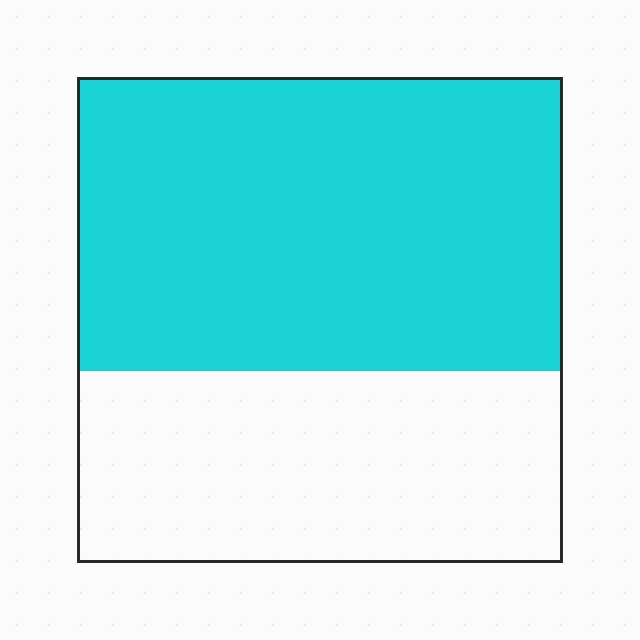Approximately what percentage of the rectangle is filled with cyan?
Approximately 60%.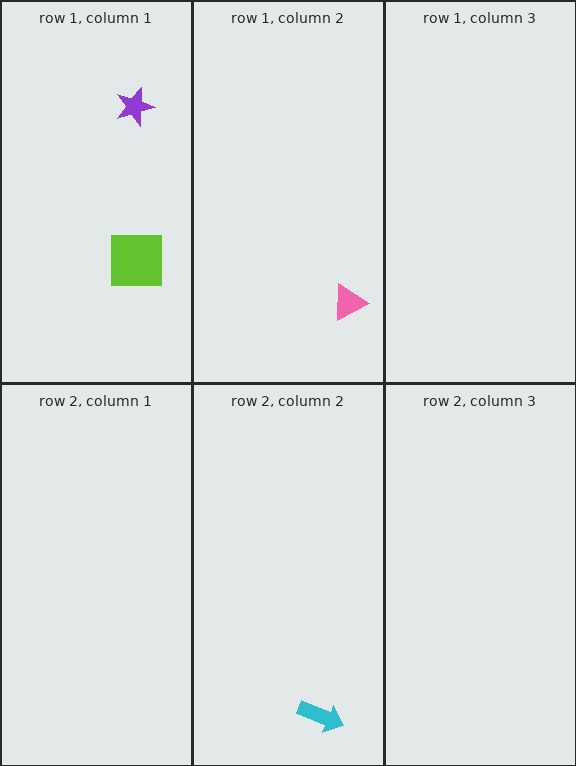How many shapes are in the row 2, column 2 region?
1.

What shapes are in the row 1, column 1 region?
The purple star, the lime square.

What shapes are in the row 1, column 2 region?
The pink triangle.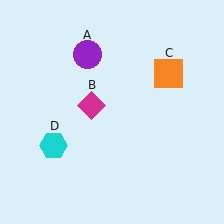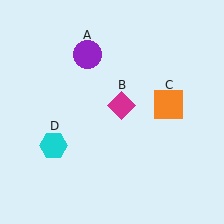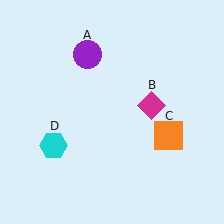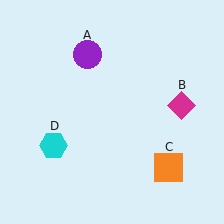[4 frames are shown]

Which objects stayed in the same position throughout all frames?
Purple circle (object A) and cyan hexagon (object D) remained stationary.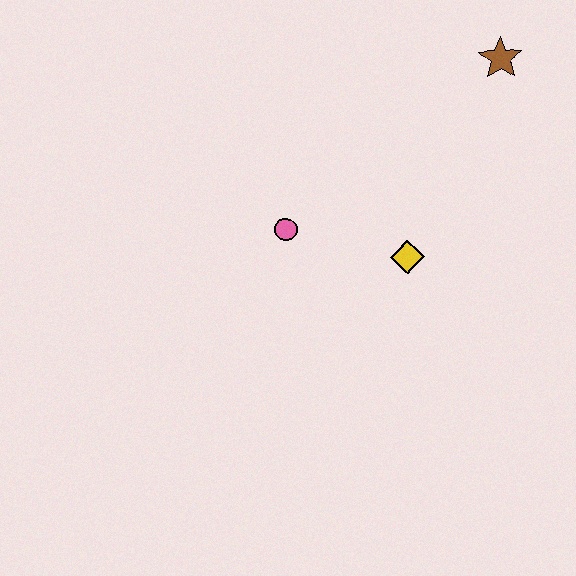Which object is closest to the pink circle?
The yellow diamond is closest to the pink circle.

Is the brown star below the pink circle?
No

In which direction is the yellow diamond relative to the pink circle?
The yellow diamond is to the right of the pink circle.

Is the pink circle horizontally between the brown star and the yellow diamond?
No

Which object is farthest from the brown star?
The pink circle is farthest from the brown star.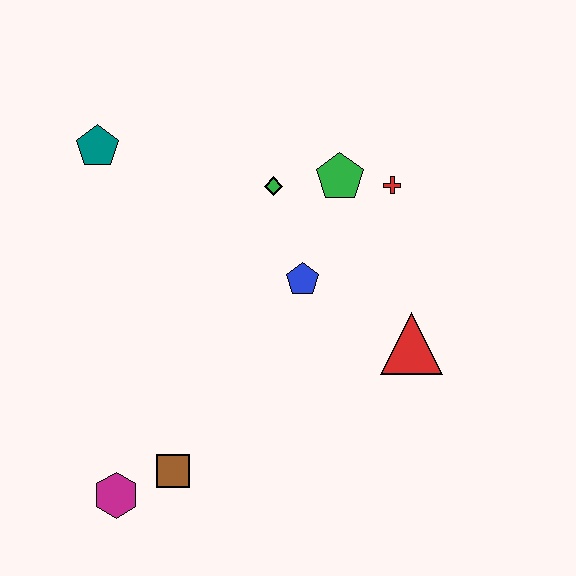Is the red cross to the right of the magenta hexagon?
Yes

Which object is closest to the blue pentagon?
The green diamond is closest to the blue pentagon.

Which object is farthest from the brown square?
The red cross is farthest from the brown square.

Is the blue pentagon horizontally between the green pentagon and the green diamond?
Yes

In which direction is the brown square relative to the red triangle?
The brown square is to the left of the red triangle.